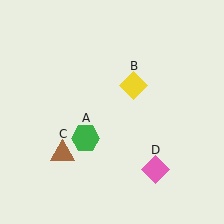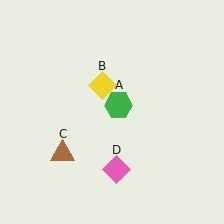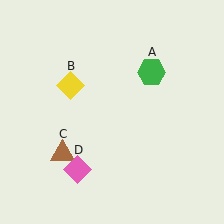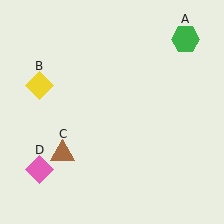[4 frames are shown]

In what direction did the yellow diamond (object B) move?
The yellow diamond (object B) moved left.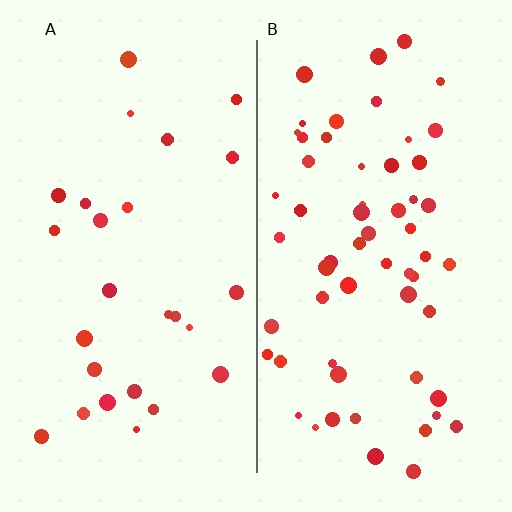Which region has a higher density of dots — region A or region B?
B (the right).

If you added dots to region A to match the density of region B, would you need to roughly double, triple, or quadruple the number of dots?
Approximately double.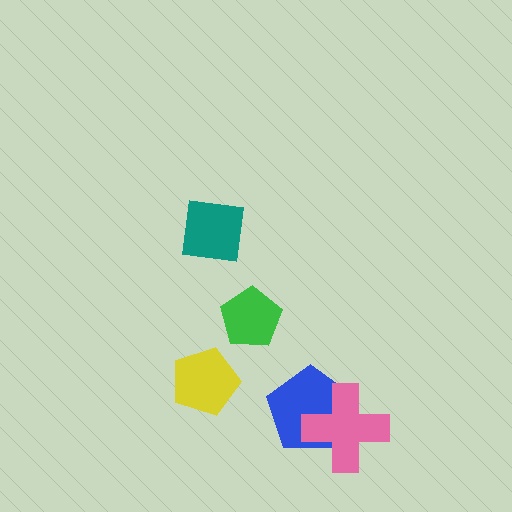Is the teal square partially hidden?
No, no other shape covers it.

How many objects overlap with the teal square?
0 objects overlap with the teal square.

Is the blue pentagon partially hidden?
Yes, it is partially covered by another shape.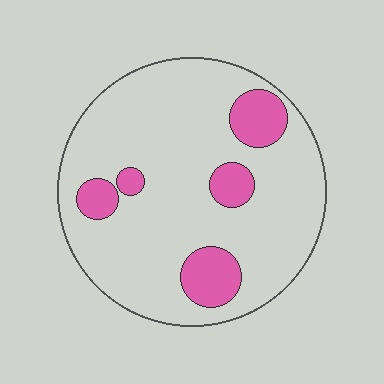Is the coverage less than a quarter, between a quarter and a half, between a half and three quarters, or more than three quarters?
Less than a quarter.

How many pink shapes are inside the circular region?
5.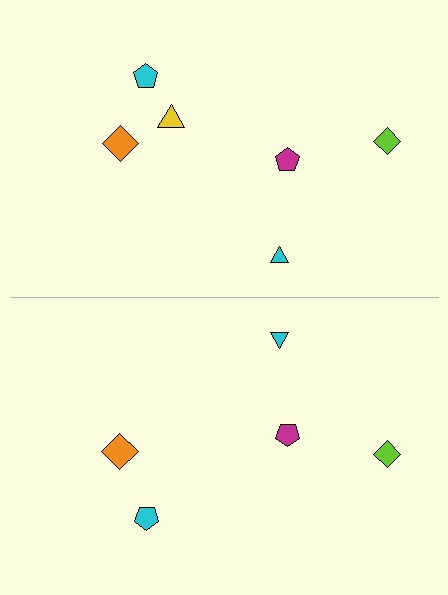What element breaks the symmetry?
A yellow triangle is missing from the bottom side.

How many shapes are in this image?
There are 11 shapes in this image.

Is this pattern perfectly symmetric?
No, the pattern is not perfectly symmetric. A yellow triangle is missing from the bottom side.